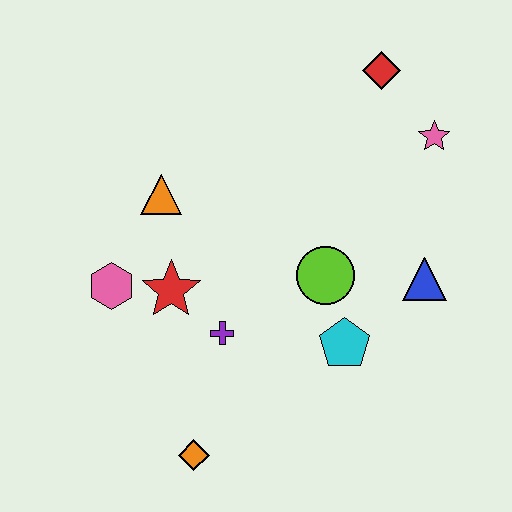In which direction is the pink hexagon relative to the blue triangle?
The pink hexagon is to the left of the blue triangle.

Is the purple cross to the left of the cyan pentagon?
Yes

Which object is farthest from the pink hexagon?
The pink star is farthest from the pink hexagon.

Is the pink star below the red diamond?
Yes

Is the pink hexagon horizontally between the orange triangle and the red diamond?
No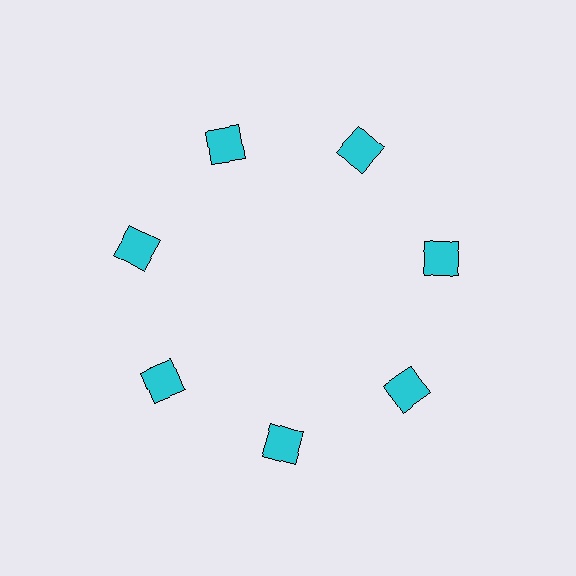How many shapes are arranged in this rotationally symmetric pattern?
There are 7 shapes, arranged in 7 groups of 1.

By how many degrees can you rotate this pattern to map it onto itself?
The pattern maps onto itself every 51 degrees of rotation.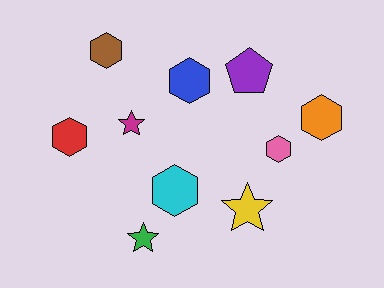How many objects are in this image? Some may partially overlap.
There are 10 objects.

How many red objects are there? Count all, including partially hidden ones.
There is 1 red object.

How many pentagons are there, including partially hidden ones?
There is 1 pentagon.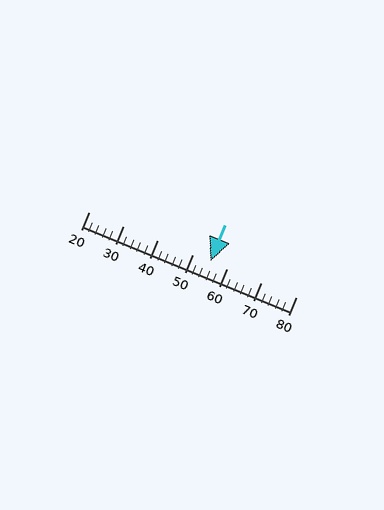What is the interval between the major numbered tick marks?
The major tick marks are spaced 10 units apart.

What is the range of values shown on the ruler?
The ruler shows values from 20 to 80.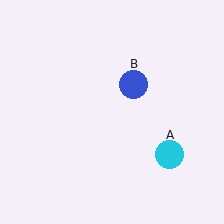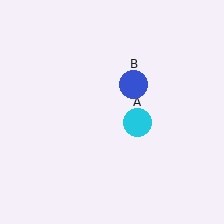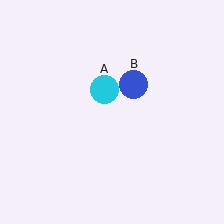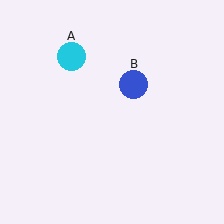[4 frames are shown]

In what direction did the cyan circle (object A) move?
The cyan circle (object A) moved up and to the left.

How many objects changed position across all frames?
1 object changed position: cyan circle (object A).